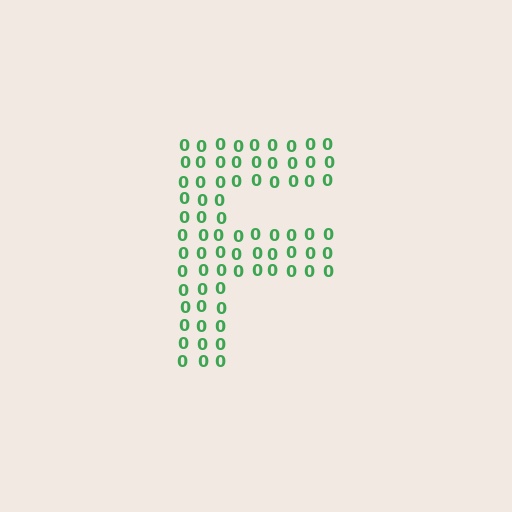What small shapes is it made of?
It is made of small digit 0's.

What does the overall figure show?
The overall figure shows the letter F.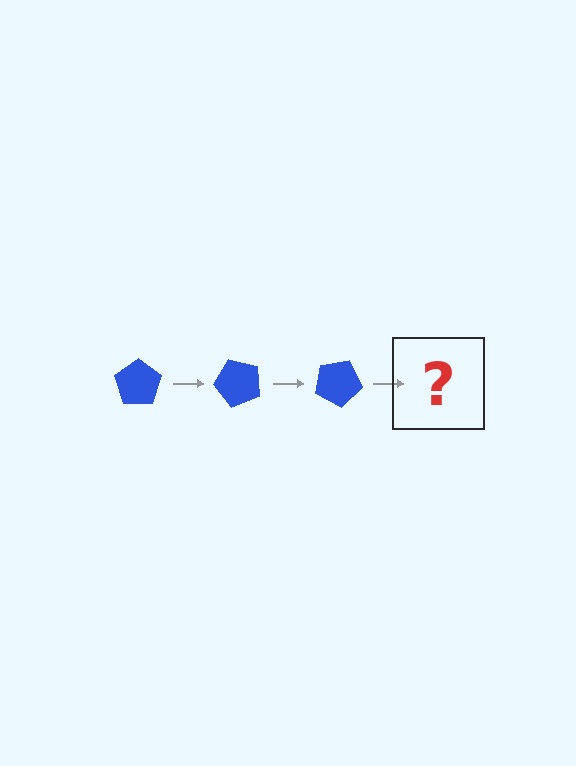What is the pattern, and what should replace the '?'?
The pattern is that the pentagon rotates 50 degrees each step. The '?' should be a blue pentagon rotated 150 degrees.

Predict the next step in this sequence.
The next step is a blue pentagon rotated 150 degrees.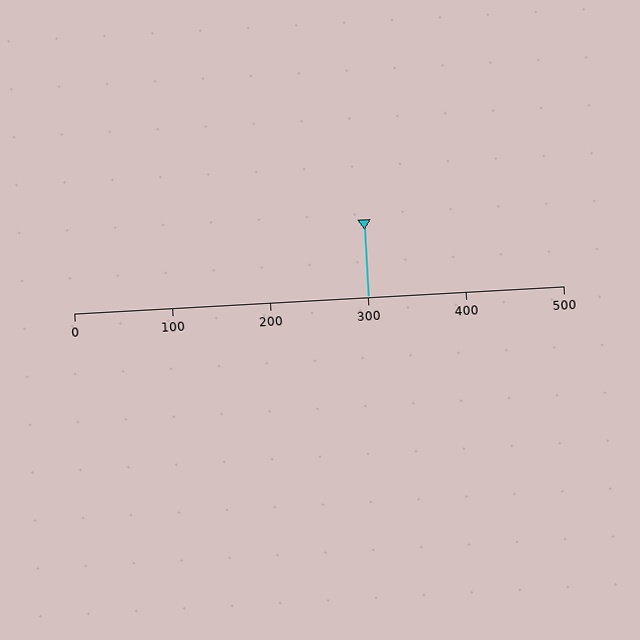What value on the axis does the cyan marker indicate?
The marker indicates approximately 300.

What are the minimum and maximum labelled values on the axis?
The axis runs from 0 to 500.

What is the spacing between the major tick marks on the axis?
The major ticks are spaced 100 apart.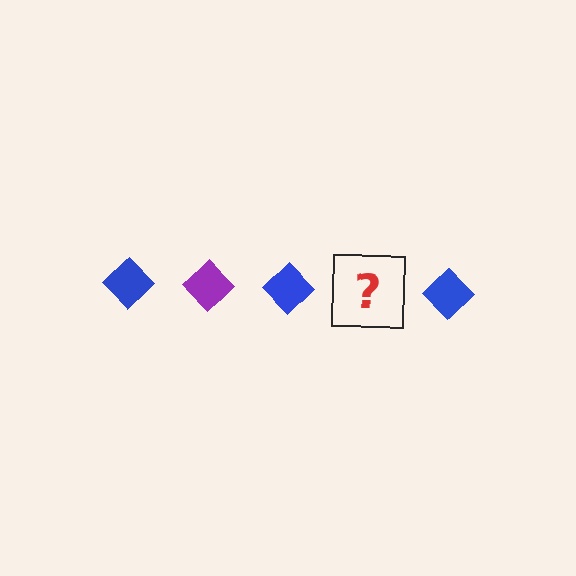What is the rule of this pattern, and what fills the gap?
The rule is that the pattern cycles through blue, purple diamonds. The gap should be filled with a purple diamond.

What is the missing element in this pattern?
The missing element is a purple diamond.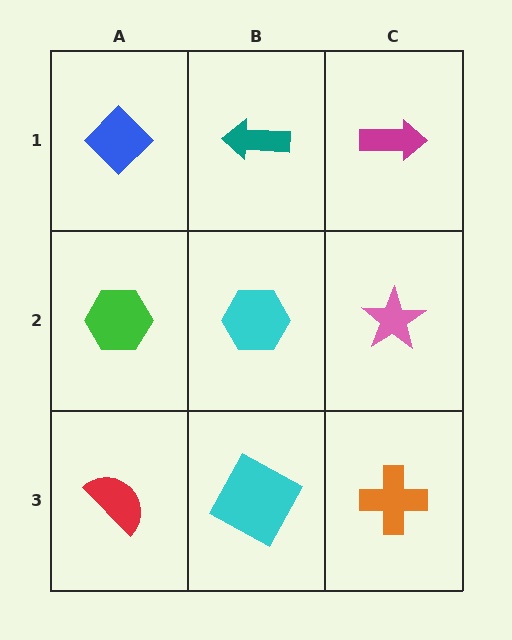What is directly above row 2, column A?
A blue diamond.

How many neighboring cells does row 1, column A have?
2.